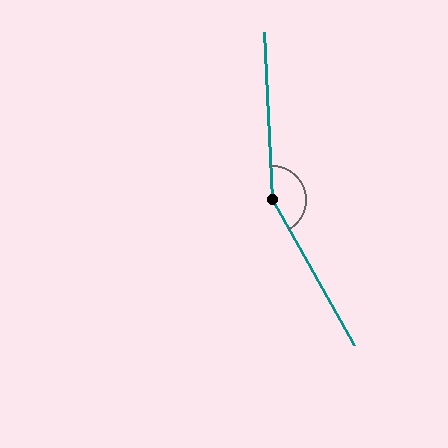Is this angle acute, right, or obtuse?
It is obtuse.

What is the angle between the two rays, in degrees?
Approximately 153 degrees.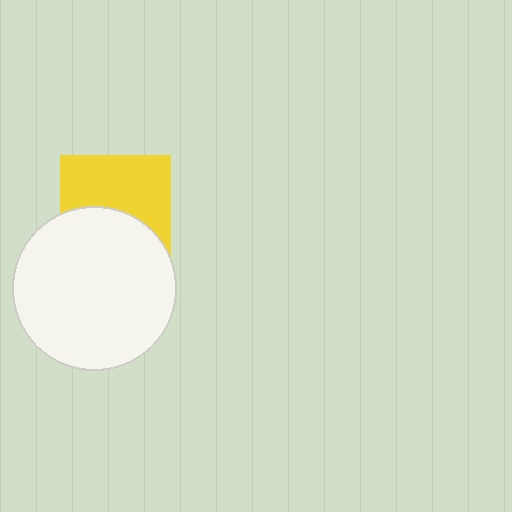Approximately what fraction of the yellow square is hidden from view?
Roughly 44% of the yellow square is hidden behind the white circle.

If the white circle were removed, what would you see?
You would see the complete yellow square.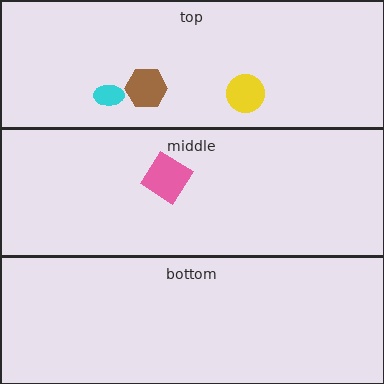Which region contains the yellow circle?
The top region.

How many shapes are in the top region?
3.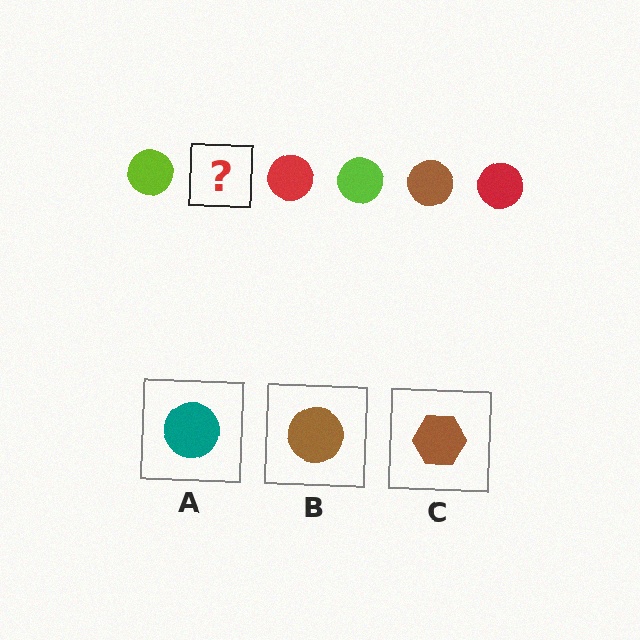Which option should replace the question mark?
Option B.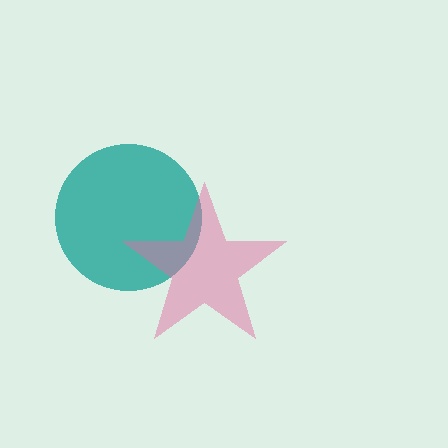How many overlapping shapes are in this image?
There are 2 overlapping shapes in the image.